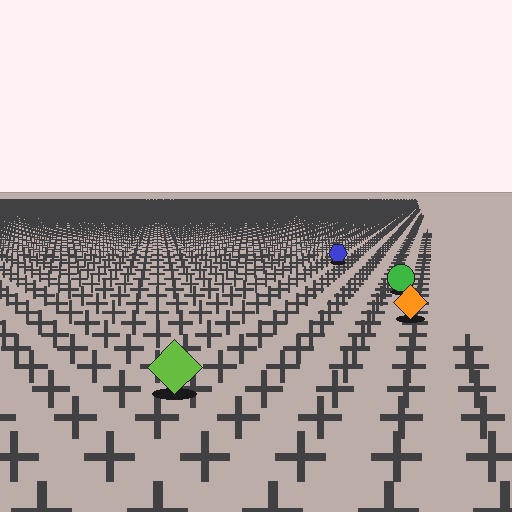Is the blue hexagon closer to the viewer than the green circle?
No. The green circle is closer — you can tell from the texture gradient: the ground texture is coarser near it.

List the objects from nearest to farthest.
From nearest to farthest: the lime diamond, the orange diamond, the green circle, the blue hexagon.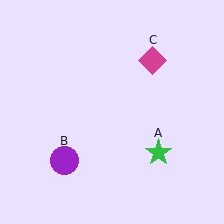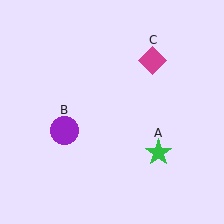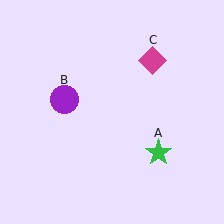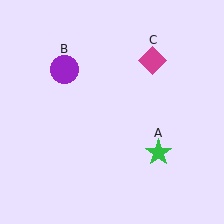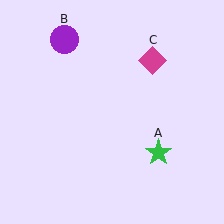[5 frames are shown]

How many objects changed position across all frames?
1 object changed position: purple circle (object B).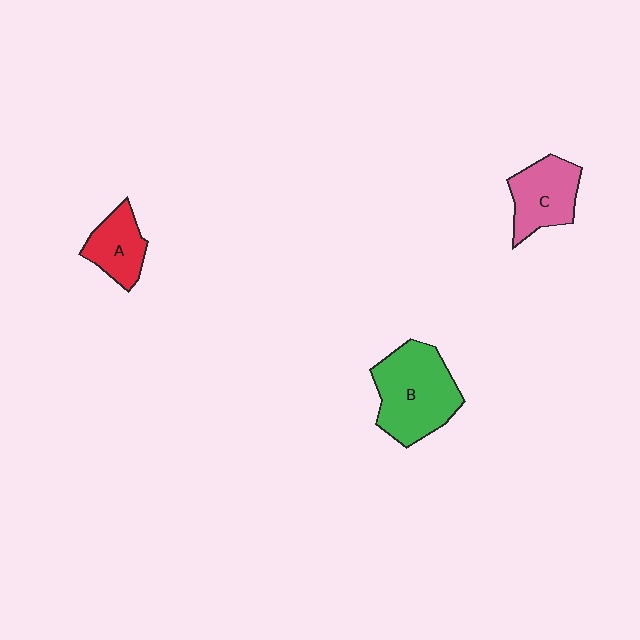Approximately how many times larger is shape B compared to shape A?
Approximately 1.9 times.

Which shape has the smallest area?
Shape A (red).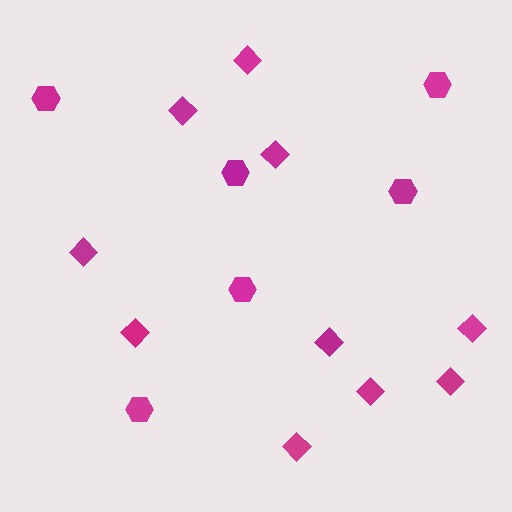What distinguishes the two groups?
There are 2 groups: one group of hexagons (6) and one group of diamonds (10).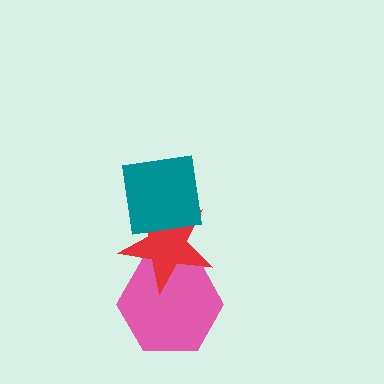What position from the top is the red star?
The red star is 2nd from the top.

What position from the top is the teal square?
The teal square is 1st from the top.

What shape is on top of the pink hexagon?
The red star is on top of the pink hexagon.